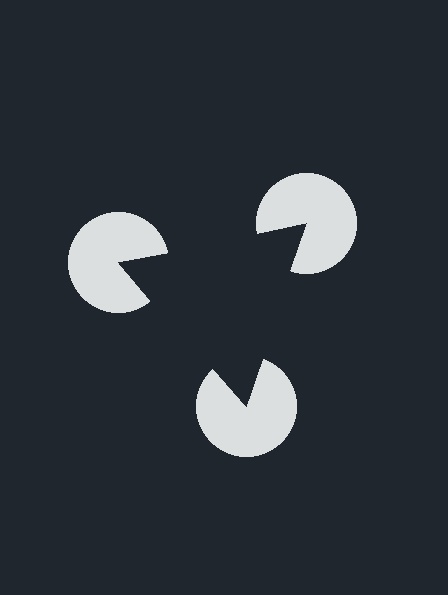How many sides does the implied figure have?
3 sides.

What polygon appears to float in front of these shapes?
An illusory triangle — its edges are inferred from the aligned wedge cuts in the pac-man discs, not physically drawn.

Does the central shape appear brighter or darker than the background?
It typically appears slightly darker than the background, even though no actual brightness change is drawn.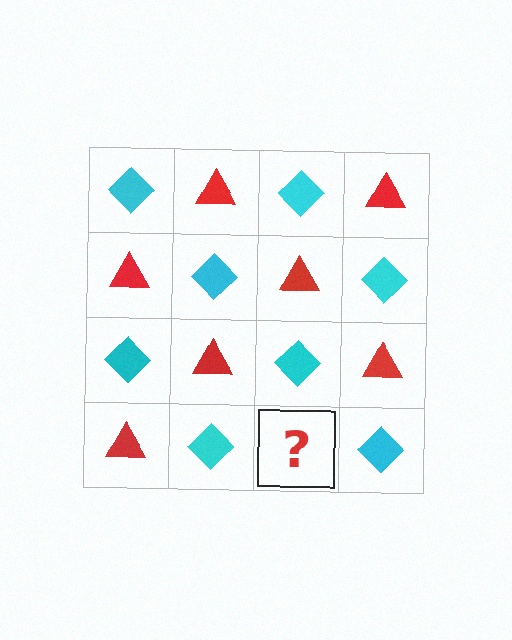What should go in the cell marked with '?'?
The missing cell should contain a red triangle.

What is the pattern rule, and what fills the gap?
The rule is that it alternates cyan diamond and red triangle in a checkerboard pattern. The gap should be filled with a red triangle.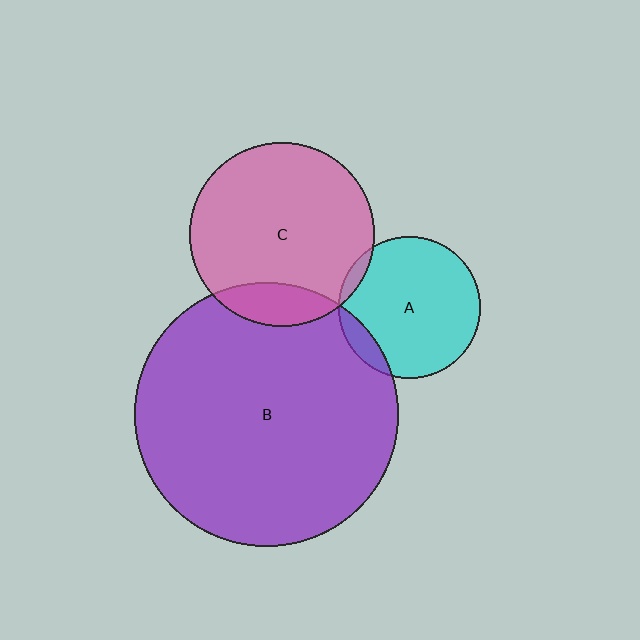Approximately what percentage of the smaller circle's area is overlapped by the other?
Approximately 5%.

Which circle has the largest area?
Circle B (purple).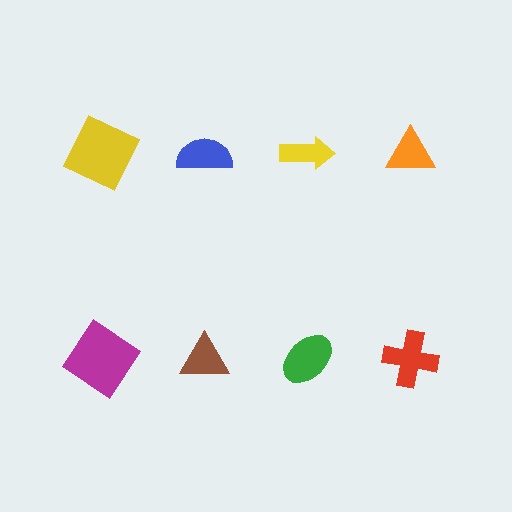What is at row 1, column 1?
A yellow square.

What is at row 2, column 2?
A brown triangle.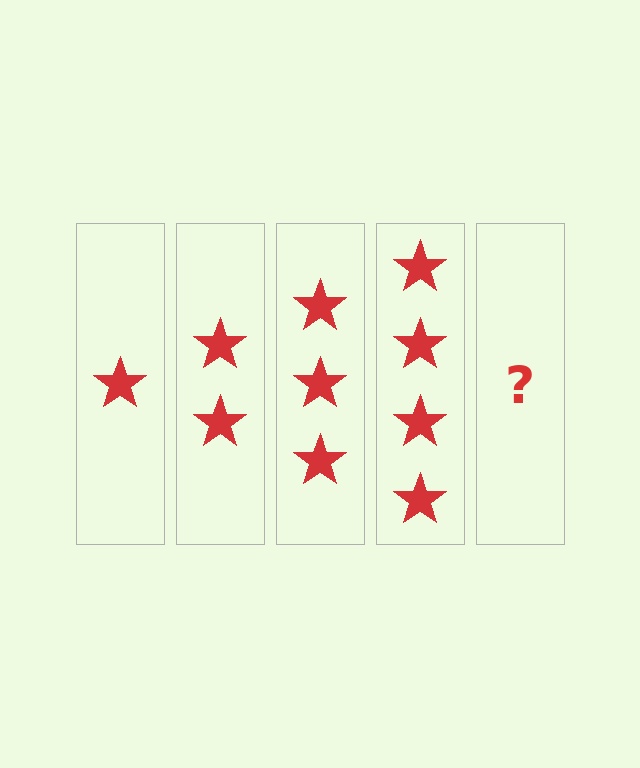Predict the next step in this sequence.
The next step is 5 stars.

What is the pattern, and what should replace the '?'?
The pattern is that each step adds one more star. The '?' should be 5 stars.